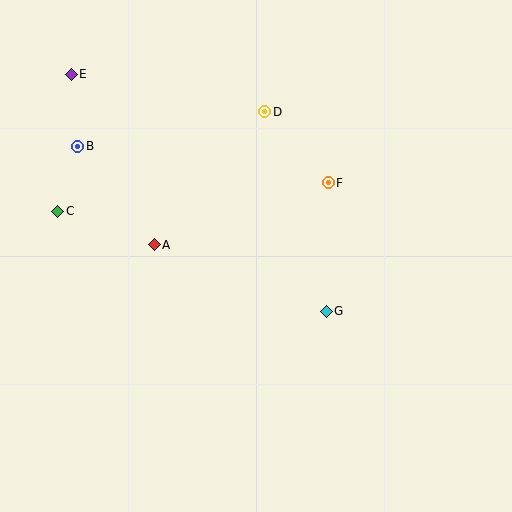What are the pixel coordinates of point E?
Point E is at (71, 74).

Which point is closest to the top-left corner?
Point E is closest to the top-left corner.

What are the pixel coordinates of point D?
Point D is at (265, 112).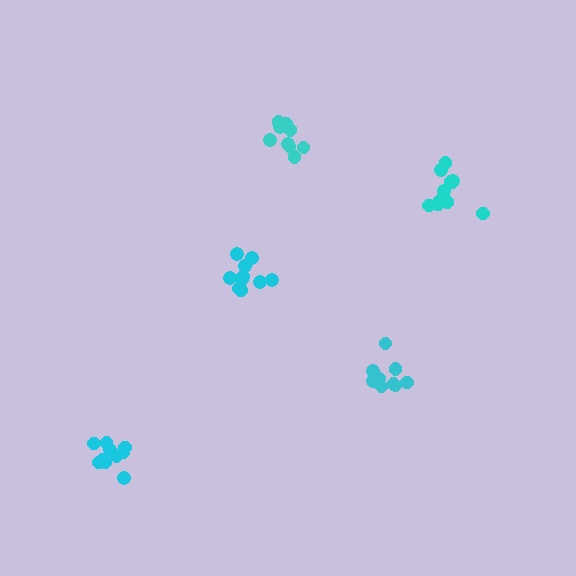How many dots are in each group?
Group 1: 9 dots, Group 2: 11 dots, Group 3: 10 dots, Group 4: 9 dots, Group 5: 11 dots (50 total).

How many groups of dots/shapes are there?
There are 5 groups.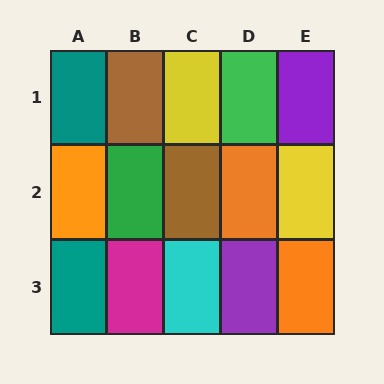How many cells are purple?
2 cells are purple.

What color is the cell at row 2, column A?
Orange.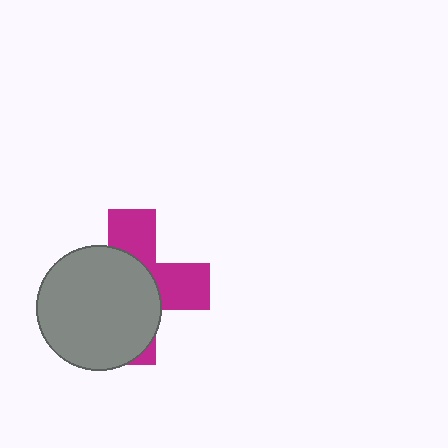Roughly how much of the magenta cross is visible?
A small part of it is visible (roughly 40%).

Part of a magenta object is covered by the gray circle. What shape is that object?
It is a cross.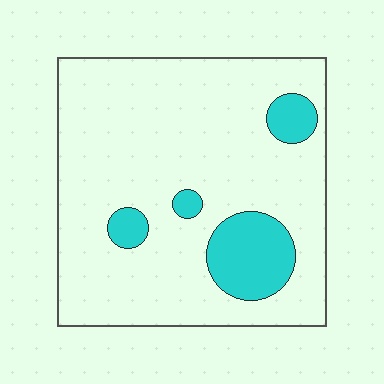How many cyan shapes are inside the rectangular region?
4.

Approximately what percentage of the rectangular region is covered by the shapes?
Approximately 15%.